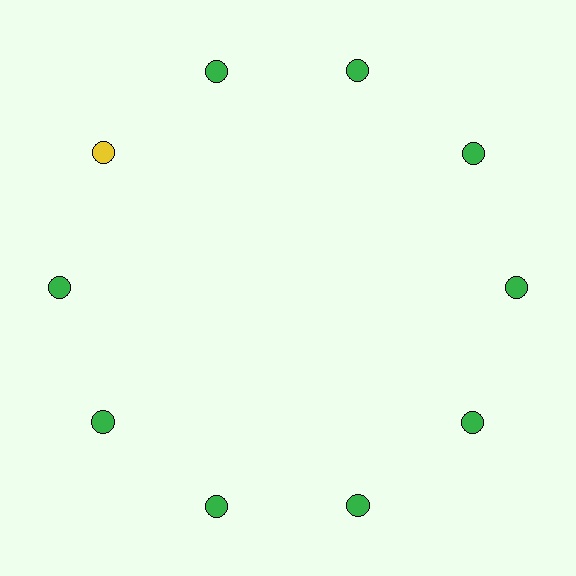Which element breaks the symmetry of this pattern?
The yellow circle at roughly the 10 o'clock position breaks the symmetry. All other shapes are green circles.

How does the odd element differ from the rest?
It has a different color: yellow instead of green.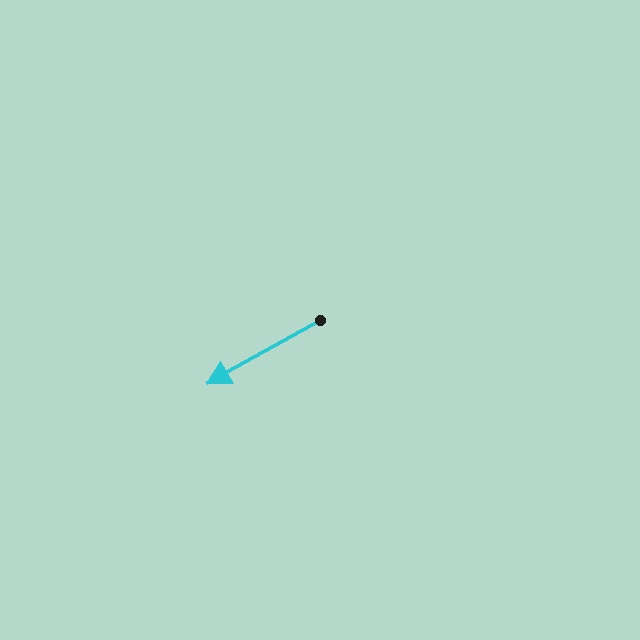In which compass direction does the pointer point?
Southwest.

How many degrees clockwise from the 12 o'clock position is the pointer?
Approximately 241 degrees.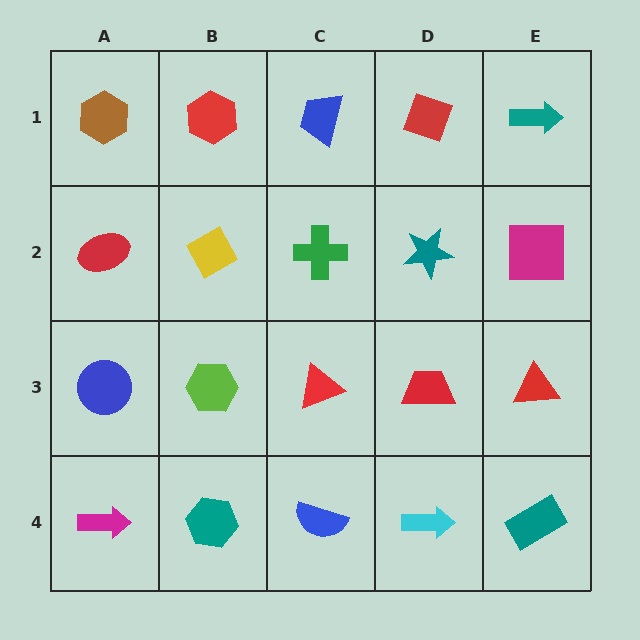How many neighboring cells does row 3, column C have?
4.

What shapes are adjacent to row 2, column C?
A blue trapezoid (row 1, column C), a red triangle (row 3, column C), a yellow diamond (row 2, column B), a teal star (row 2, column D).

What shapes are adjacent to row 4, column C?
A red triangle (row 3, column C), a teal hexagon (row 4, column B), a cyan arrow (row 4, column D).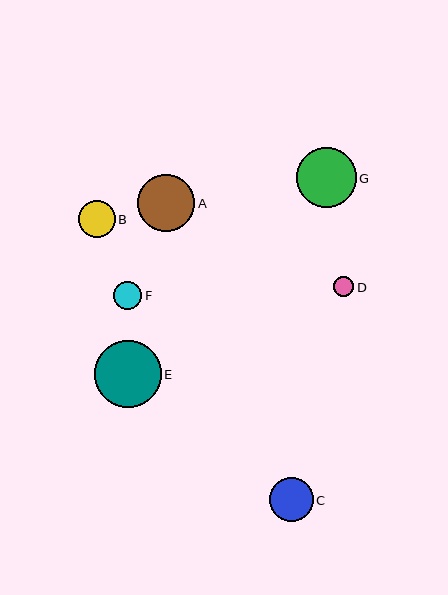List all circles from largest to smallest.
From largest to smallest: E, G, A, C, B, F, D.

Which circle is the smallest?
Circle D is the smallest with a size of approximately 20 pixels.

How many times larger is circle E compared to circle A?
Circle E is approximately 1.2 times the size of circle A.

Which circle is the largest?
Circle E is the largest with a size of approximately 67 pixels.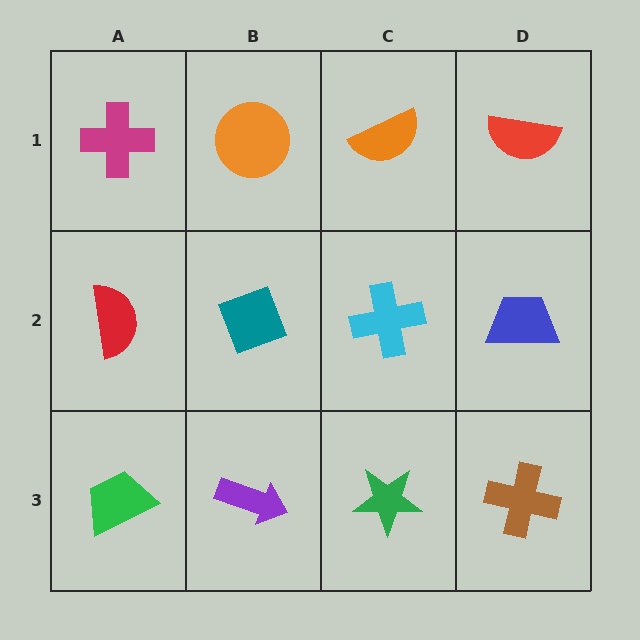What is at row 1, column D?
A red semicircle.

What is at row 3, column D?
A brown cross.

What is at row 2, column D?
A blue trapezoid.